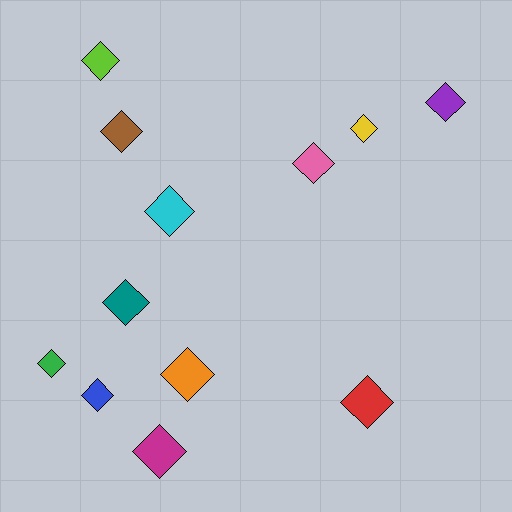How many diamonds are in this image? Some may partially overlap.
There are 12 diamonds.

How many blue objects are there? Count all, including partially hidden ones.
There is 1 blue object.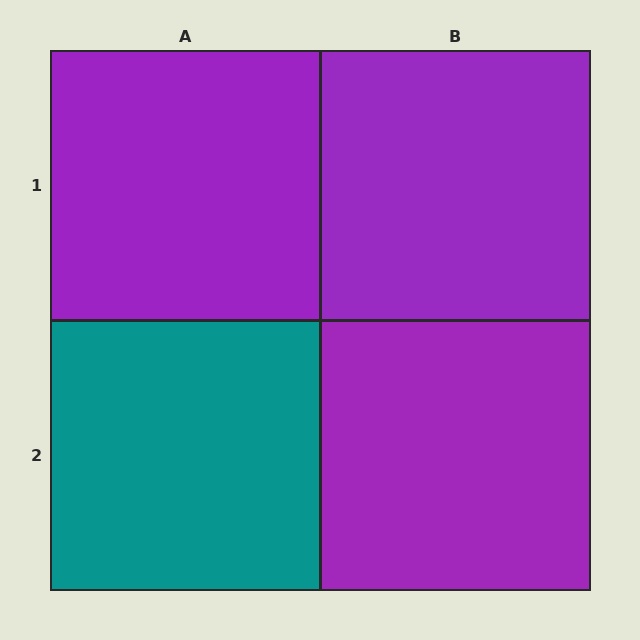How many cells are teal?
1 cell is teal.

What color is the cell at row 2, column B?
Purple.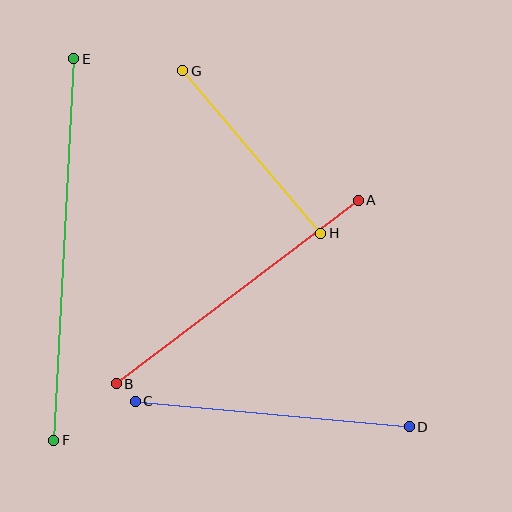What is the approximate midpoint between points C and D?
The midpoint is at approximately (272, 414) pixels.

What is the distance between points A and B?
The distance is approximately 304 pixels.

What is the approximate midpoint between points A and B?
The midpoint is at approximately (237, 292) pixels.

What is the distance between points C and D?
The distance is approximately 275 pixels.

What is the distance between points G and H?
The distance is approximately 213 pixels.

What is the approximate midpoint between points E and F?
The midpoint is at approximately (64, 249) pixels.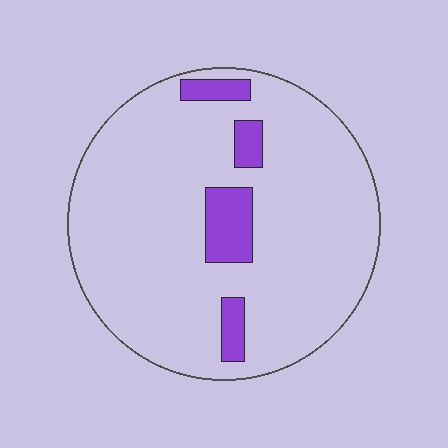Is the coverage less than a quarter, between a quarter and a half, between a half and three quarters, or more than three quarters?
Less than a quarter.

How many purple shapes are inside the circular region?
4.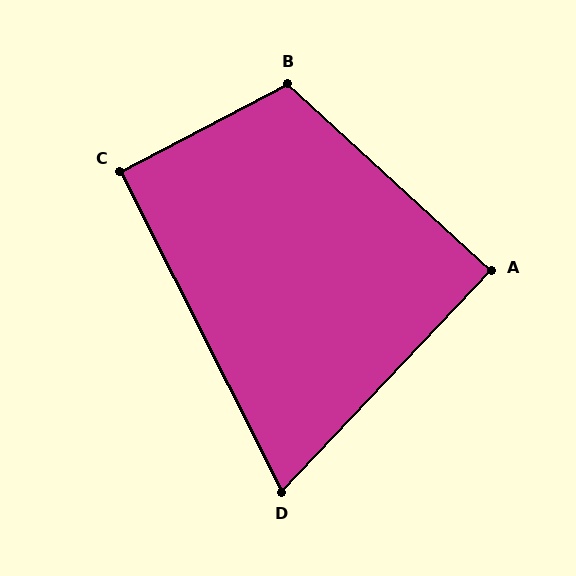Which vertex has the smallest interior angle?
D, at approximately 70 degrees.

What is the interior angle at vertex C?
Approximately 91 degrees (approximately right).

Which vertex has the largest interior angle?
B, at approximately 110 degrees.